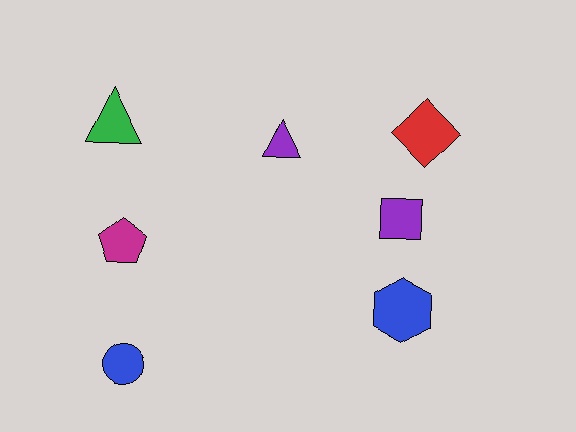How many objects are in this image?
There are 7 objects.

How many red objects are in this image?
There is 1 red object.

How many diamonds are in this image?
There is 1 diamond.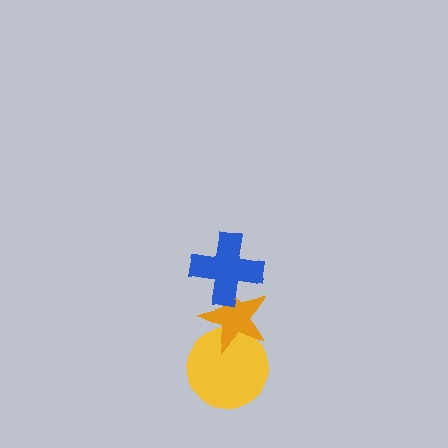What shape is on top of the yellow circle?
The orange star is on top of the yellow circle.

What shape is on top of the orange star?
The blue cross is on top of the orange star.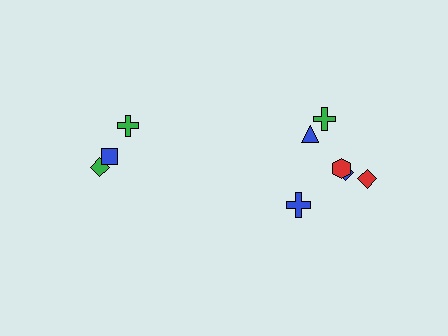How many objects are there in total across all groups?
There are 9 objects.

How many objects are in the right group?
There are 6 objects.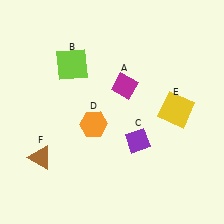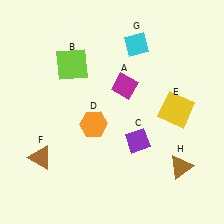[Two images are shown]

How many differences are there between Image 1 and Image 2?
There are 2 differences between the two images.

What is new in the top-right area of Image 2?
A cyan diamond (G) was added in the top-right area of Image 2.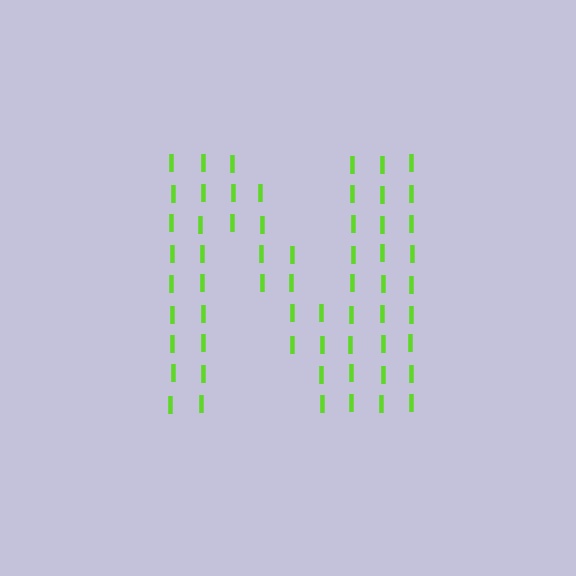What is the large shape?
The large shape is the letter N.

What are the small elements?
The small elements are letter I's.